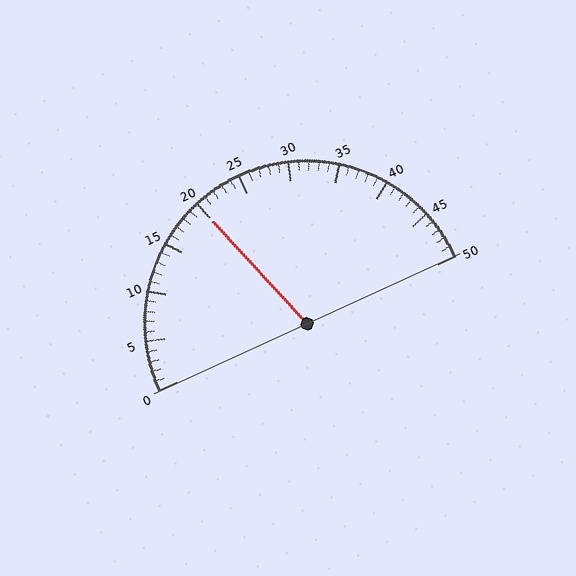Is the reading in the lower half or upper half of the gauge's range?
The reading is in the lower half of the range (0 to 50).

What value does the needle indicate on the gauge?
The needle indicates approximately 20.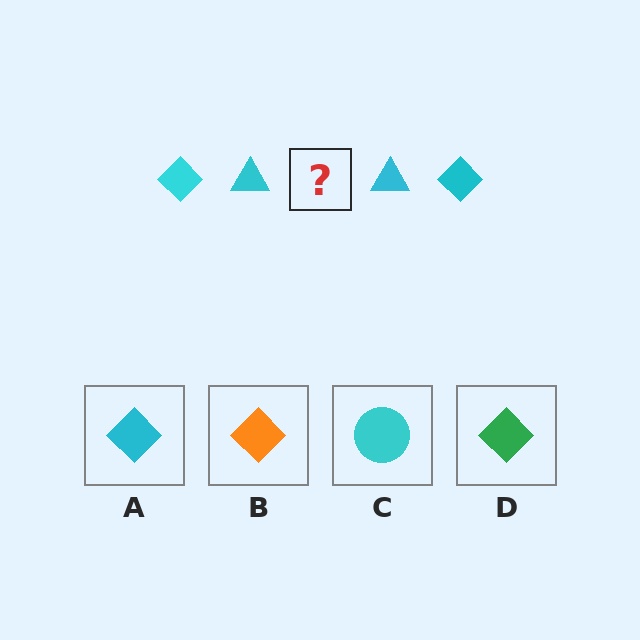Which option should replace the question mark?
Option A.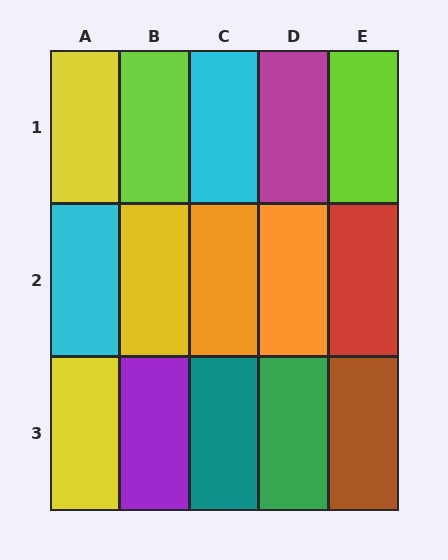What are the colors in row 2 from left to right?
Cyan, yellow, orange, orange, red.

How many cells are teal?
1 cell is teal.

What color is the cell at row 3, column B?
Purple.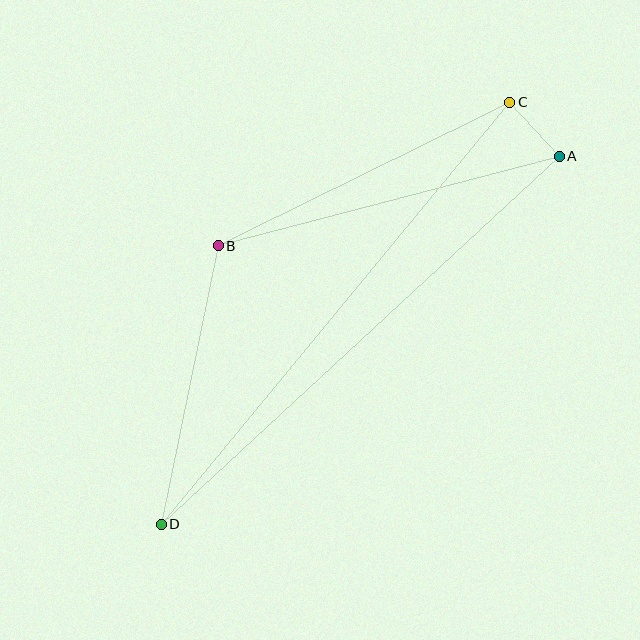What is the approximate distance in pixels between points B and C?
The distance between B and C is approximately 325 pixels.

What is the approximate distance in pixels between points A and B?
The distance between A and B is approximately 352 pixels.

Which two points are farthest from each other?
Points C and D are farthest from each other.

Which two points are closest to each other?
Points A and C are closest to each other.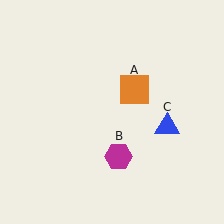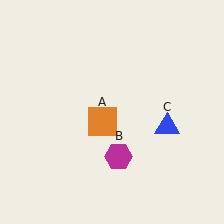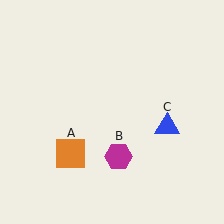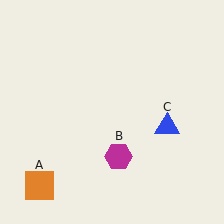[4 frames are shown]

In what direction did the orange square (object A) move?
The orange square (object A) moved down and to the left.